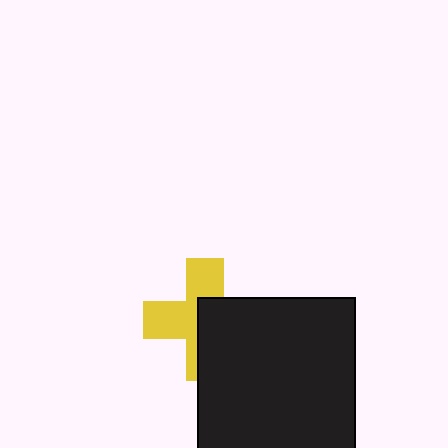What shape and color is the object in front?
The object in front is a black rectangle.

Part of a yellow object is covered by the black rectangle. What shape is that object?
It is a cross.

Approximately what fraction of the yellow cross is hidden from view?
Roughly 48% of the yellow cross is hidden behind the black rectangle.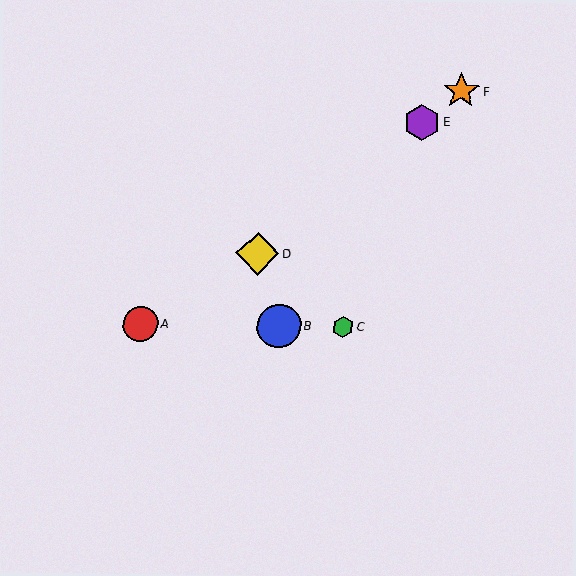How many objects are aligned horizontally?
3 objects (A, B, C) are aligned horizontally.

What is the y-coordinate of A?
Object A is at y≈324.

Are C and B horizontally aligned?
Yes, both are at y≈327.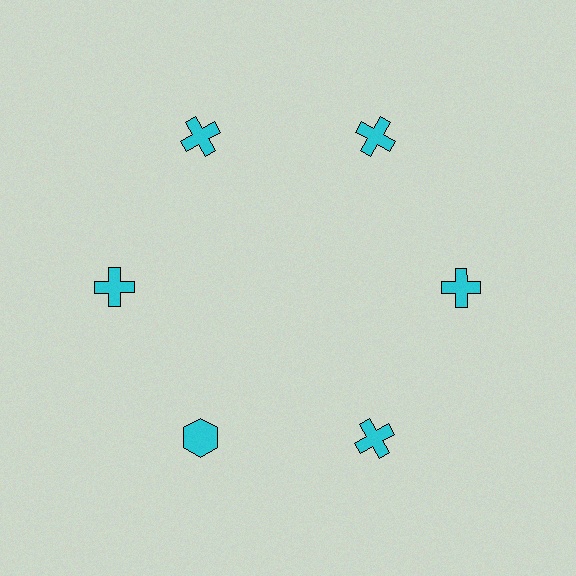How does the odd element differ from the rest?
It has a different shape: hexagon instead of cross.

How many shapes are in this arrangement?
There are 6 shapes arranged in a ring pattern.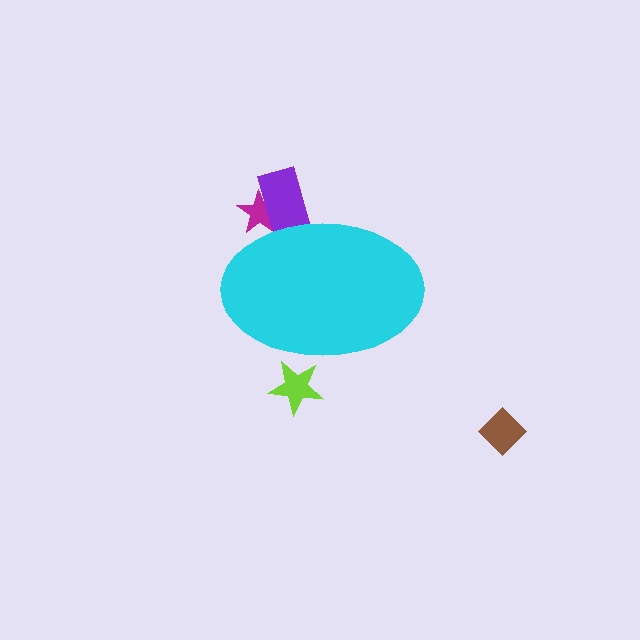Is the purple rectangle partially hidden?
Yes, the purple rectangle is partially hidden behind the cyan ellipse.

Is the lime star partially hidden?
Yes, the lime star is partially hidden behind the cyan ellipse.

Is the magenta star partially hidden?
Yes, the magenta star is partially hidden behind the cyan ellipse.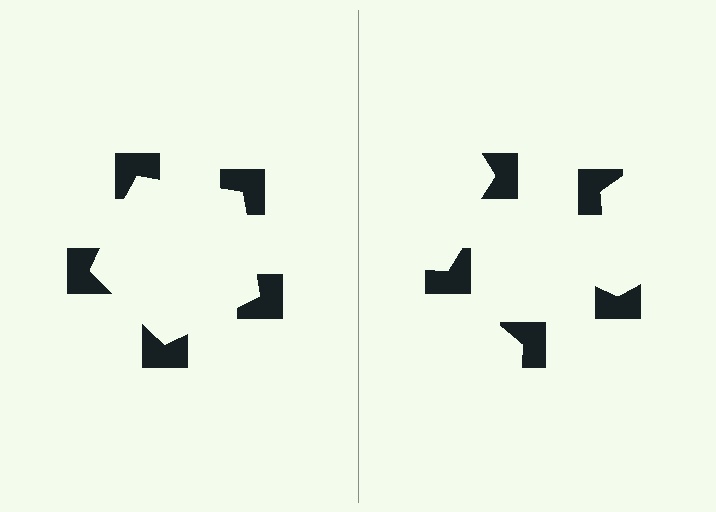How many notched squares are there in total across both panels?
10 — 5 on each side.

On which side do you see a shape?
An illusory pentagon appears on the left side. On the right side the wedge cuts are rotated, so no coherent shape forms.